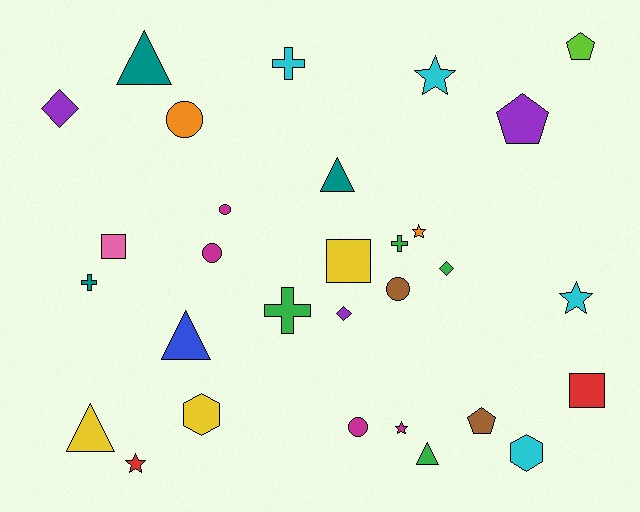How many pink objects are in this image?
There is 1 pink object.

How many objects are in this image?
There are 30 objects.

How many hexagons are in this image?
There are 2 hexagons.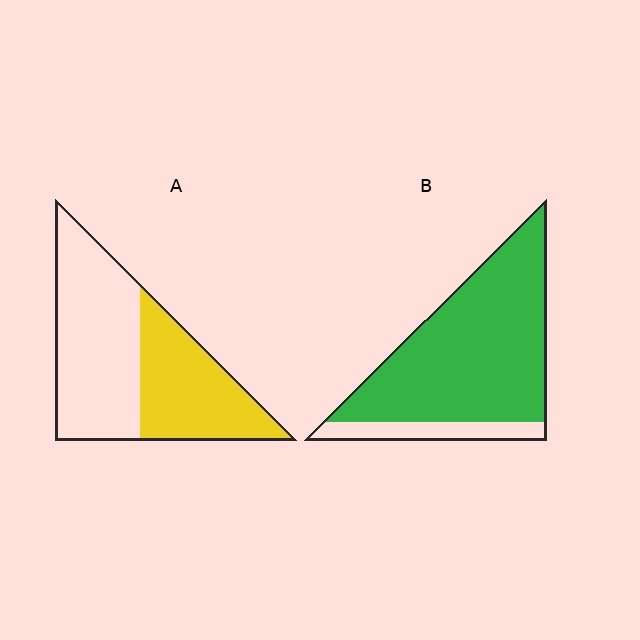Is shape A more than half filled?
No.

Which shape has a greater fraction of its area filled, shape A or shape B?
Shape B.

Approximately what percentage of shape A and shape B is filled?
A is approximately 40% and B is approximately 85%.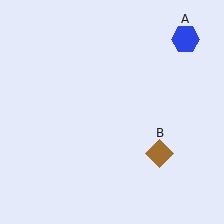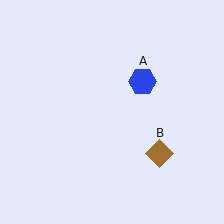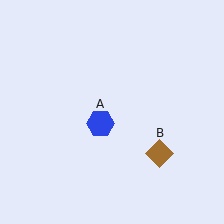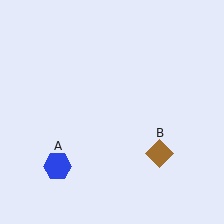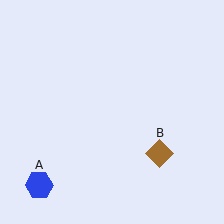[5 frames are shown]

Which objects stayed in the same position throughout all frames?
Brown diamond (object B) remained stationary.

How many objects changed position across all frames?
1 object changed position: blue hexagon (object A).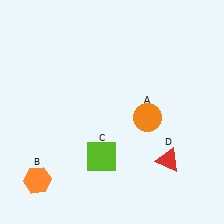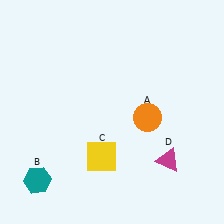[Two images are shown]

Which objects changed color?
B changed from orange to teal. C changed from lime to yellow. D changed from red to magenta.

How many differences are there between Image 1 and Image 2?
There are 3 differences between the two images.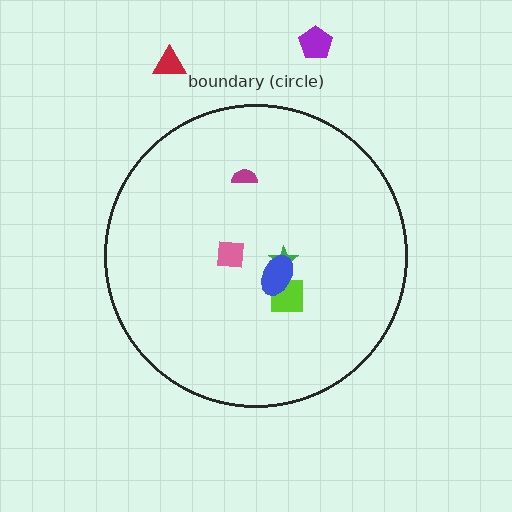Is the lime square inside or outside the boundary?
Inside.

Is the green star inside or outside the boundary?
Inside.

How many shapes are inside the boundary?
5 inside, 2 outside.